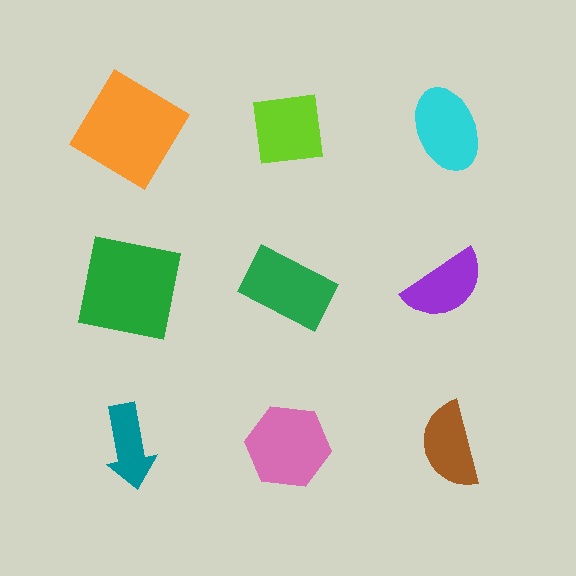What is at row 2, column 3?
A purple semicircle.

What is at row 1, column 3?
A cyan ellipse.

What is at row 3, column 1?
A teal arrow.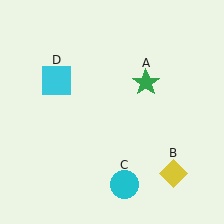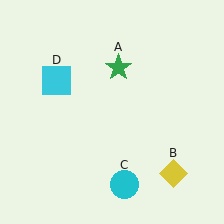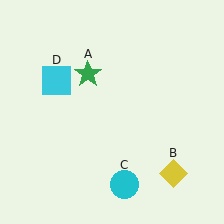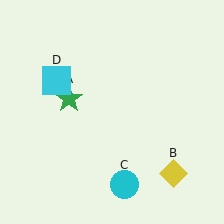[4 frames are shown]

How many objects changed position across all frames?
1 object changed position: green star (object A).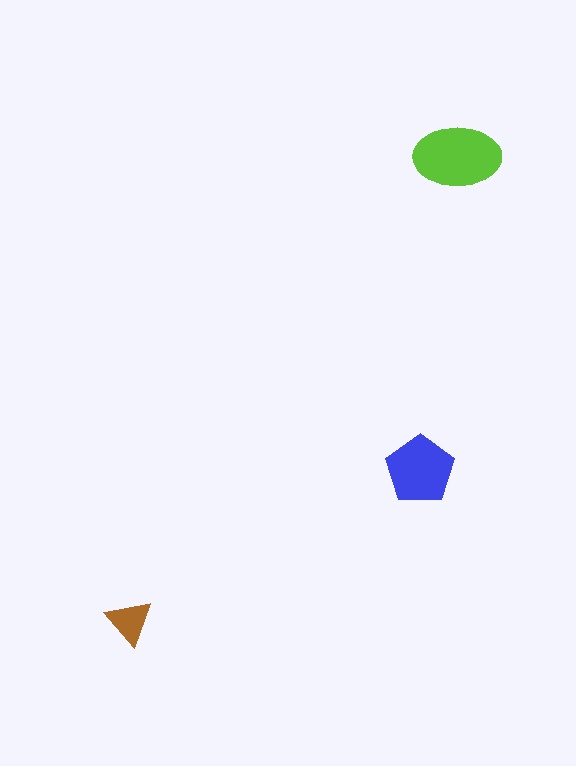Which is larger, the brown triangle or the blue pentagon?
The blue pentagon.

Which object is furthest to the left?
The brown triangle is leftmost.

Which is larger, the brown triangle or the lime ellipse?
The lime ellipse.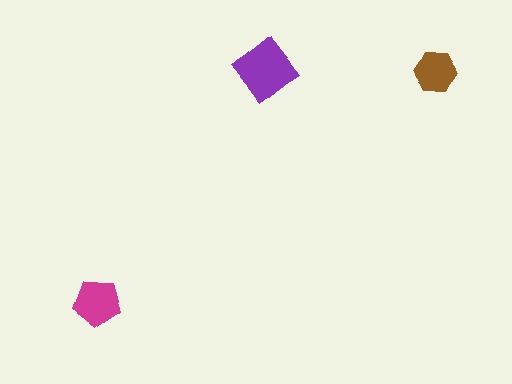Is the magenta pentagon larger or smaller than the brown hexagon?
Larger.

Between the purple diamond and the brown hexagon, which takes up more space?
The purple diamond.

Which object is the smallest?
The brown hexagon.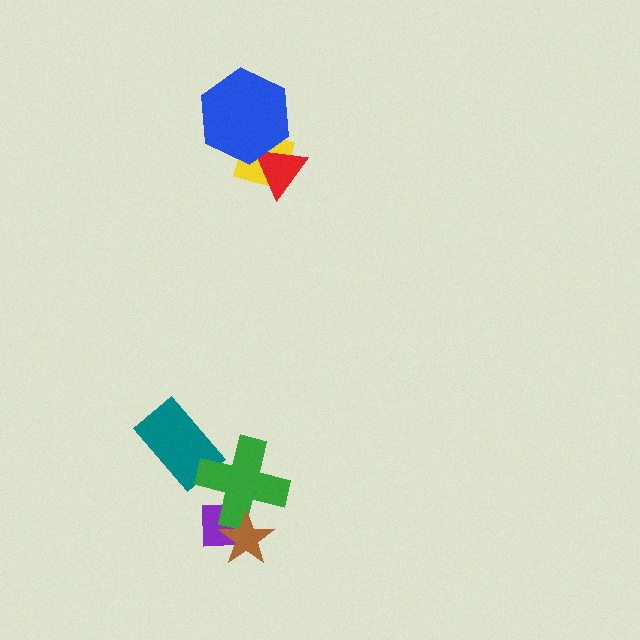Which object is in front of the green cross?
The brown star is in front of the green cross.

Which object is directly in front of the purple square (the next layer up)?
The green cross is directly in front of the purple square.